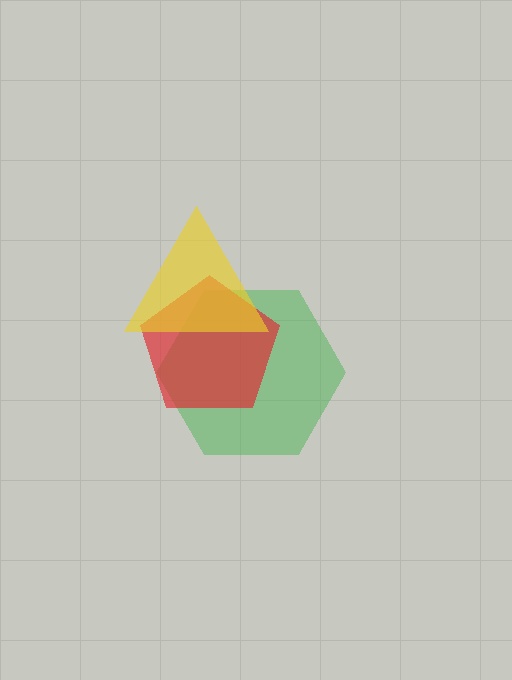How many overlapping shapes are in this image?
There are 3 overlapping shapes in the image.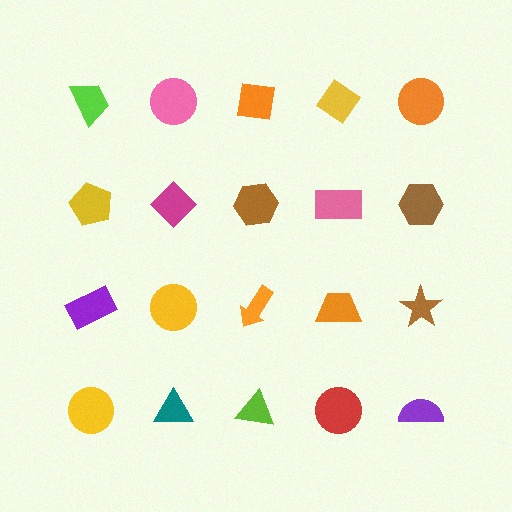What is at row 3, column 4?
An orange trapezoid.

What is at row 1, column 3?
An orange square.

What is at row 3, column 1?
A purple rectangle.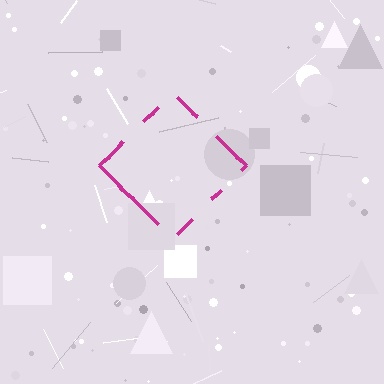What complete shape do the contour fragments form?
The contour fragments form a diamond.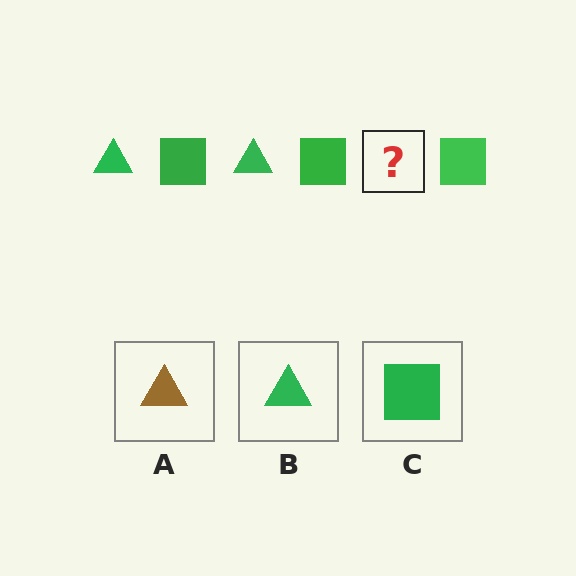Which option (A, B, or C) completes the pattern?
B.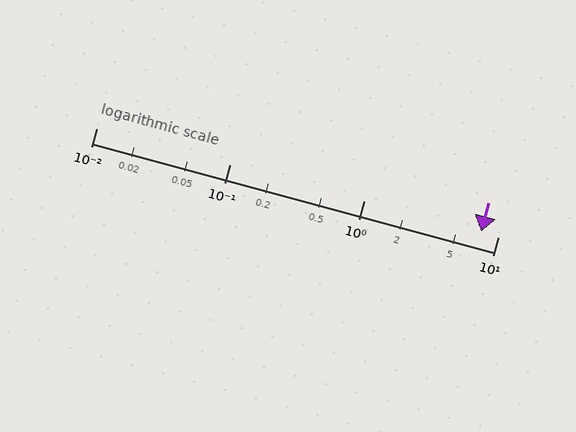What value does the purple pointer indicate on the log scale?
The pointer indicates approximately 7.5.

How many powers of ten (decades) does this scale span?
The scale spans 3 decades, from 0.01 to 10.